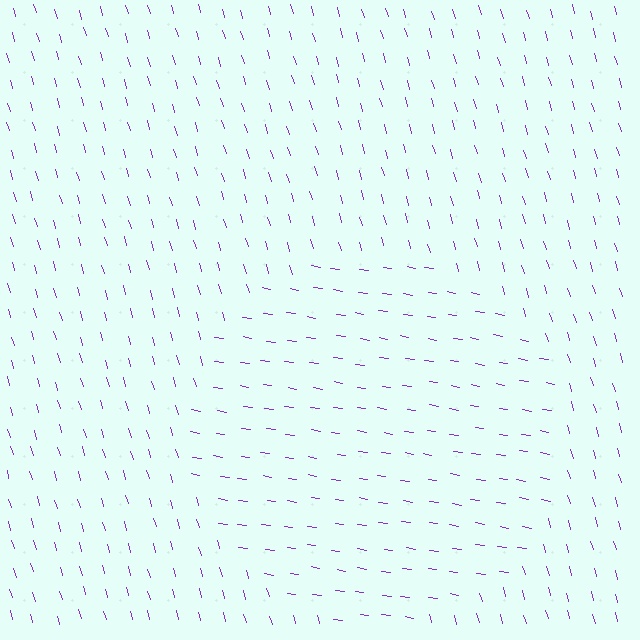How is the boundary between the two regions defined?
The boundary is defined purely by a change in line orientation (approximately 65 degrees difference). All lines are the same color and thickness.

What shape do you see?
I see a circle.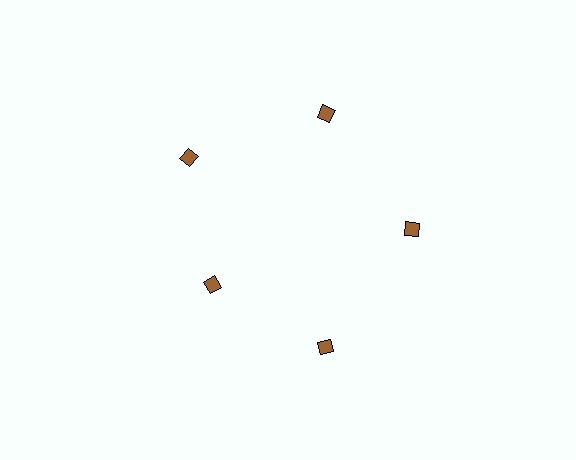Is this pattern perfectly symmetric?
No. The 5 brown diamonds are arranged in a ring, but one element near the 8 o'clock position is pulled inward toward the center, breaking the 5-fold rotational symmetry.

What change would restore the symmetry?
The symmetry would be restored by moving it outward, back onto the ring so that all 5 diamonds sit at equal angles and equal distance from the center.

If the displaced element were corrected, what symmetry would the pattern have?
It would have 5-fold rotational symmetry — the pattern would map onto itself every 72 degrees.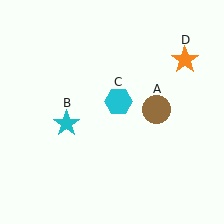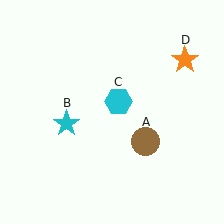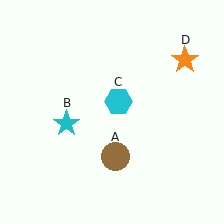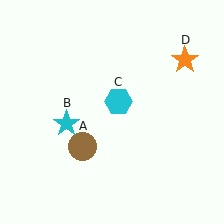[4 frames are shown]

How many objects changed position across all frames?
1 object changed position: brown circle (object A).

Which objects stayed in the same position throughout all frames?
Cyan star (object B) and cyan hexagon (object C) and orange star (object D) remained stationary.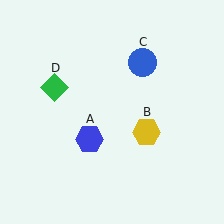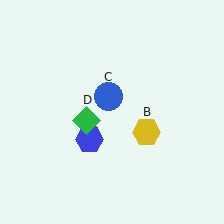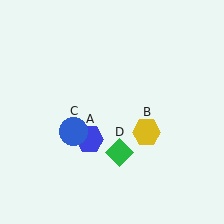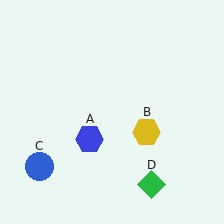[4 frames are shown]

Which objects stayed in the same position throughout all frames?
Blue hexagon (object A) and yellow hexagon (object B) remained stationary.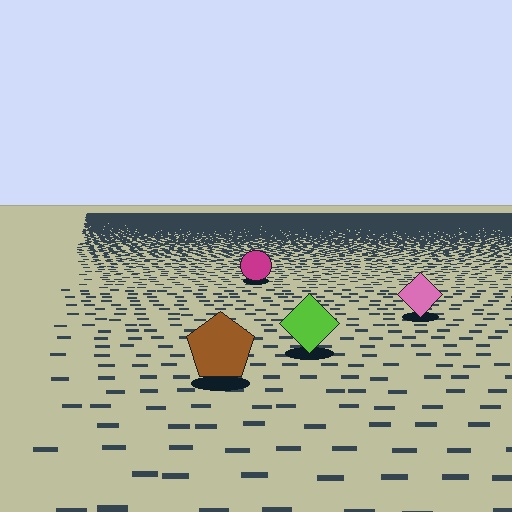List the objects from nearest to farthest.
From nearest to farthest: the brown pentagon, the lime diamond, the pink diamond, the magenta circle.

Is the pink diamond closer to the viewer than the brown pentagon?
No. The brown pentagon is closer — you can tell from the texture gradient: the ground texture is coarser near it.